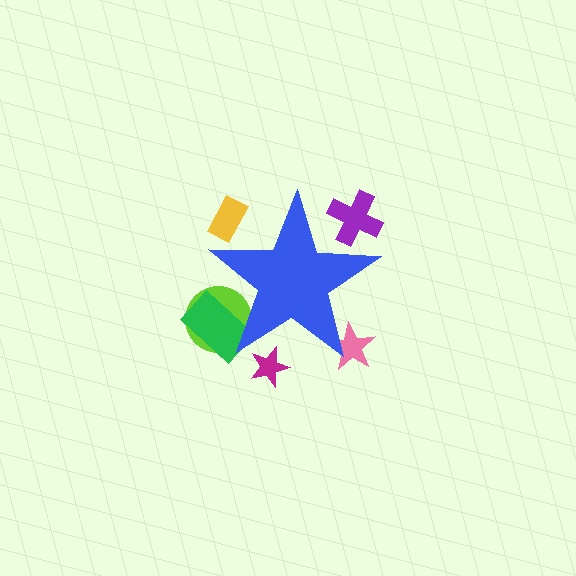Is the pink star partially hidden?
Yes, the pink star is partially hidden behind the blue star.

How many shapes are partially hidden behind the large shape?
6 shapes are partially hidden.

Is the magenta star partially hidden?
Yes, the magenta star is partially hidden behind the blue star.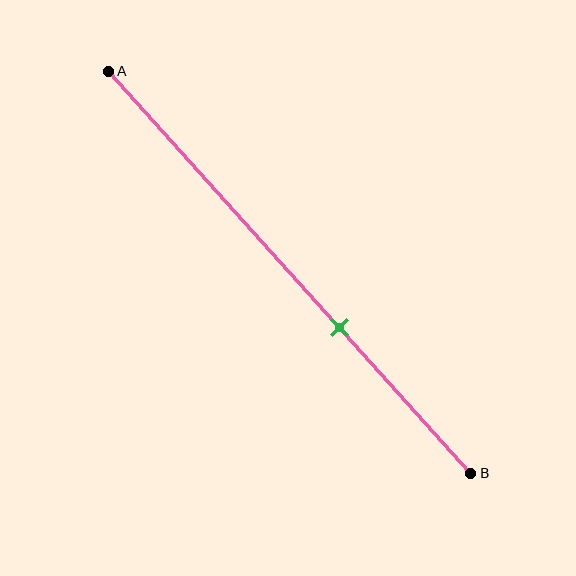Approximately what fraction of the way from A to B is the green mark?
The green mark is approximately 65% of the way from A to B.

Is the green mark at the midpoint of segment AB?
No, the mark is at about 65% from A, not at the 50% midpoint.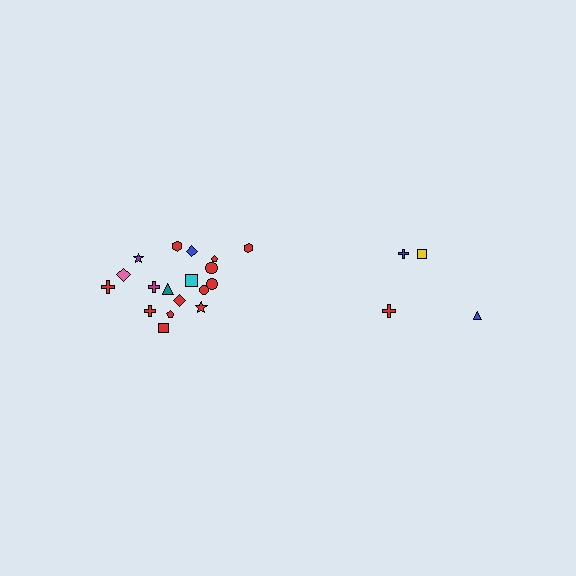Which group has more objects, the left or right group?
The left group.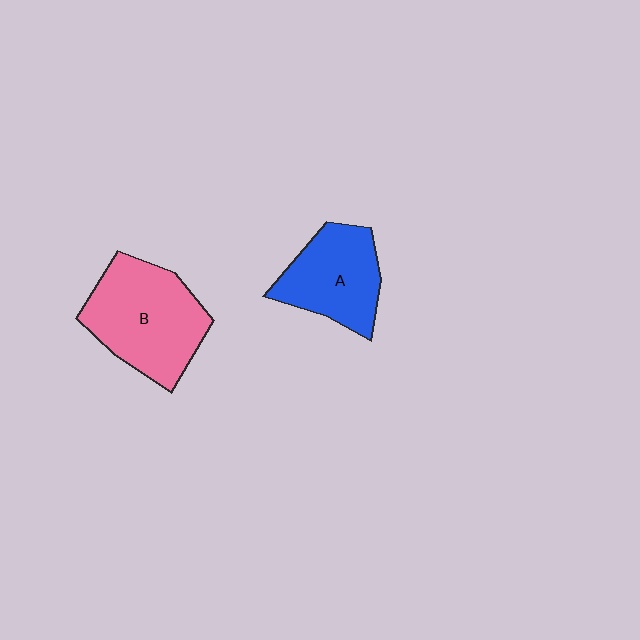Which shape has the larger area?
Shape B (pink).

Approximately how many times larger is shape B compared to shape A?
Approximately 1.3 times.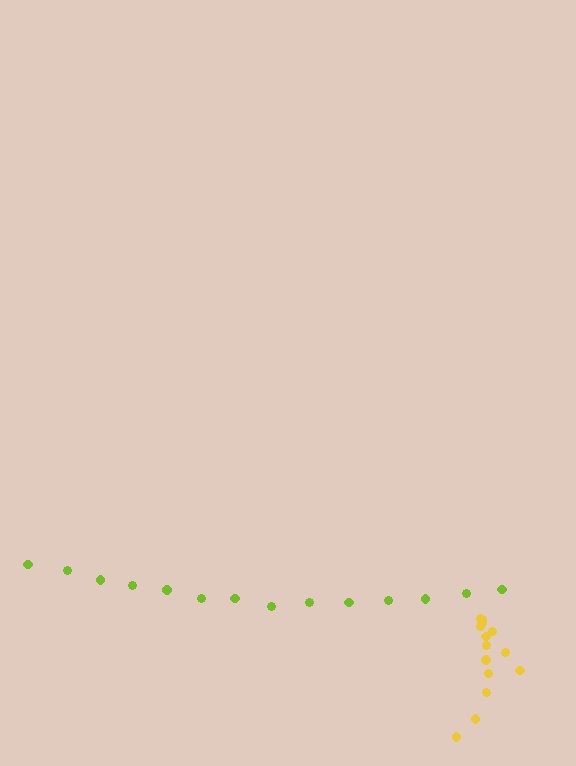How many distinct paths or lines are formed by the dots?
There are 2 distinct paths.